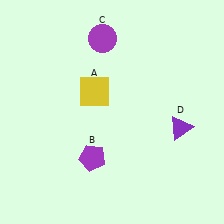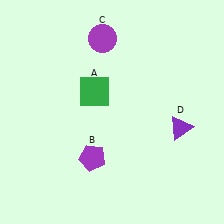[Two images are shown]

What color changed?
The square (A) changed from yellow in Image 1 to green in Image 2.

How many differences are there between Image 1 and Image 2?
There is 1 difference between the two images.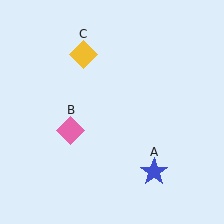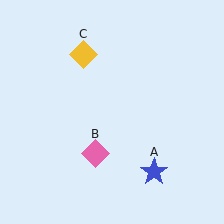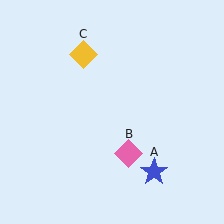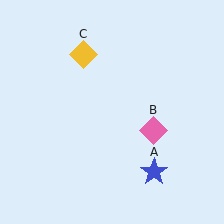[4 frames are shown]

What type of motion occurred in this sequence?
The pink diamond (object B) rotated counterclockwise around the center of the scene.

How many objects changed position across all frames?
1 object changed position: pink diamond (object B).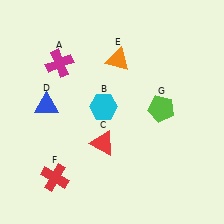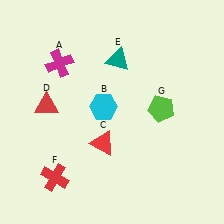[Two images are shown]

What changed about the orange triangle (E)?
In Image 1, E is orange. In Image 2, it changed to teal.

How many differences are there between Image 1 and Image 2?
There are 2 differences between the two images.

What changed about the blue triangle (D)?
In Image 1, D is blue. In Image 2, it changed to red.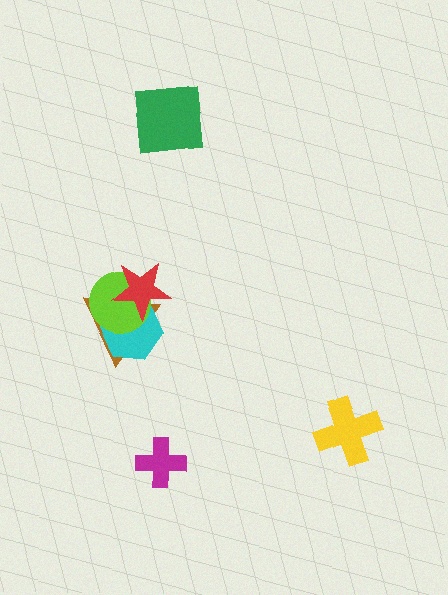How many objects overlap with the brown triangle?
3 objects overlap with the brown triangle.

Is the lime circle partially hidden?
Yes, it is partially covered by another shape.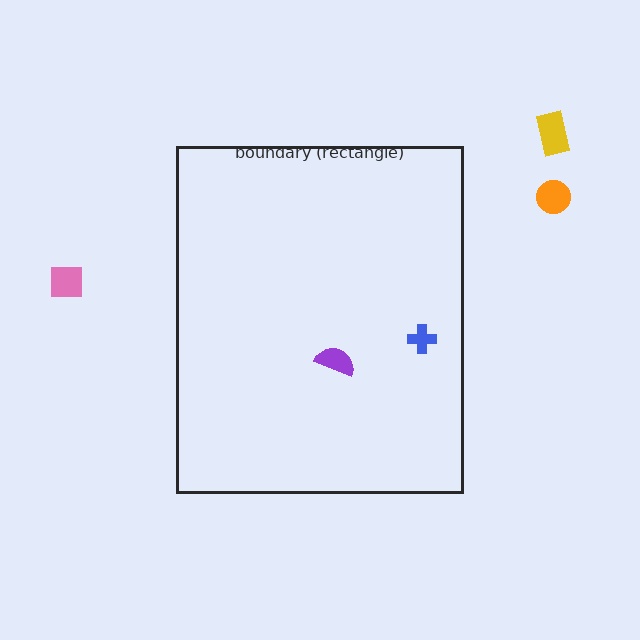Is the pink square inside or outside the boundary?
Outside.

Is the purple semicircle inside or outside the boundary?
Inside.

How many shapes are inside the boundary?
2 inside, 3 outside.